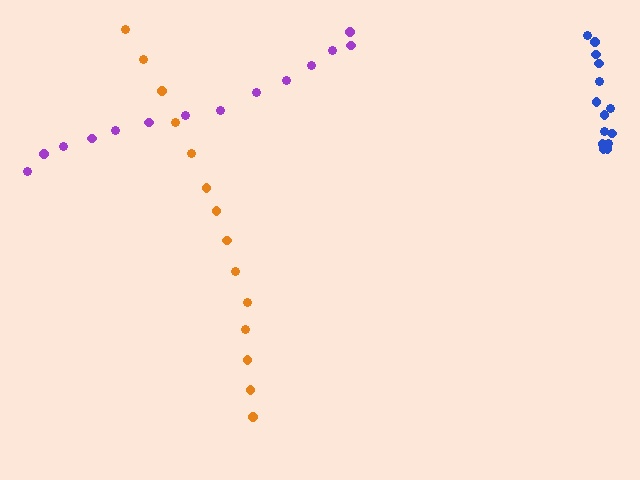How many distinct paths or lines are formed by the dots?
There are 3 distinct paths.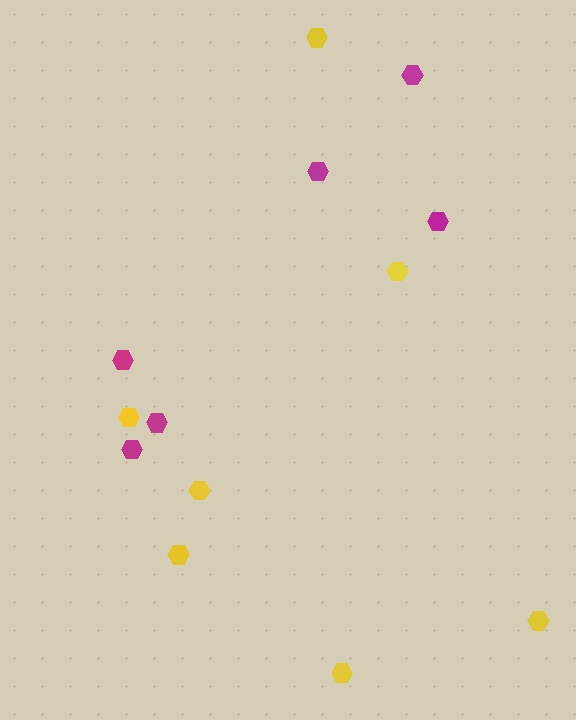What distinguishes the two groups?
There are 2 groups: one group of magenta hexagons (6) and one group of yellow hexagons (7).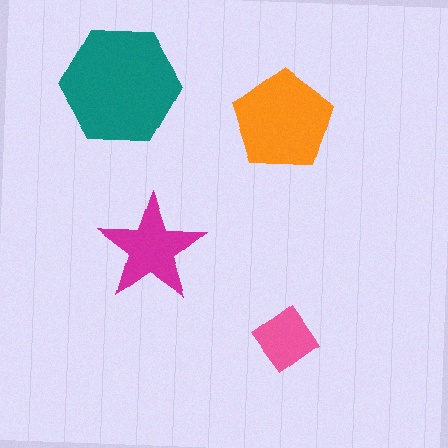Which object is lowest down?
The pink diamond is bottommost.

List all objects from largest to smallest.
The teal hexagon, the orange pentagon, the magenta star, the pink diamond.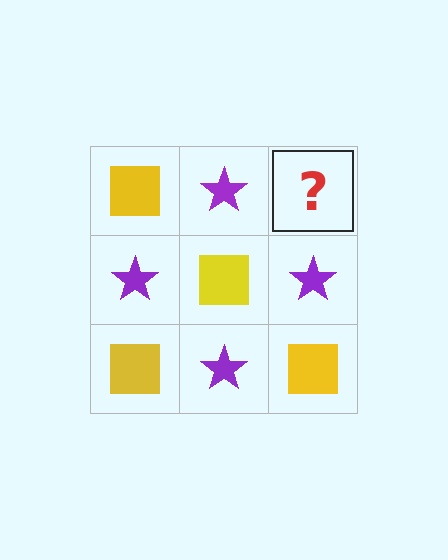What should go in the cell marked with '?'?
The missing cell should contain a yellow square.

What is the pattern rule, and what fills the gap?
The rule is that it alternates yellow square and purple star in a checkerboard pattern. The gap should be filled with a yellow square.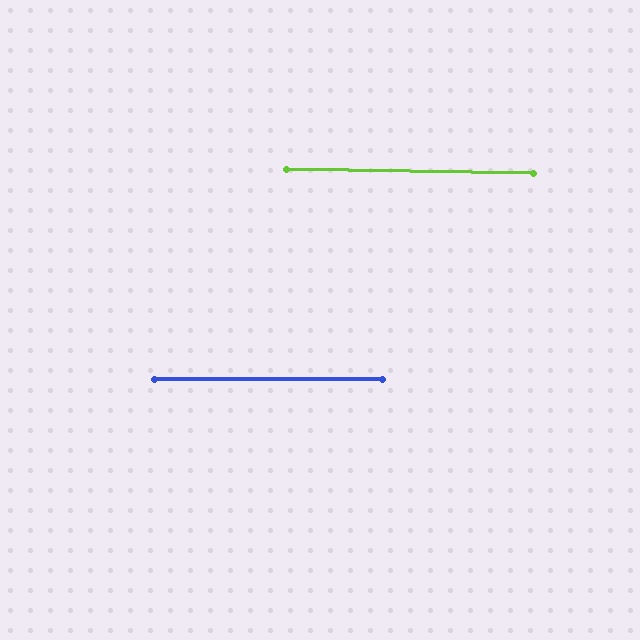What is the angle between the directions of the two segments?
Approximately 1 degree.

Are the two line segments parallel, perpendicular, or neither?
Parallel — their directions differ by only 0.8°.